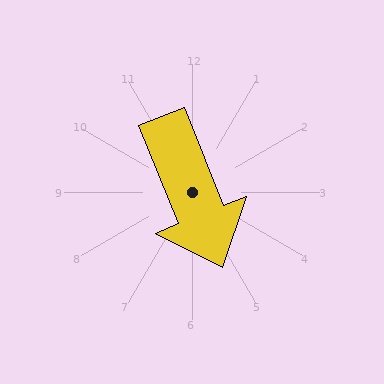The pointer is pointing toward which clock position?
Roughly 5 o'clock.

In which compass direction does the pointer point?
South.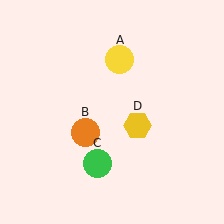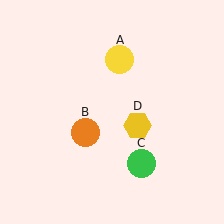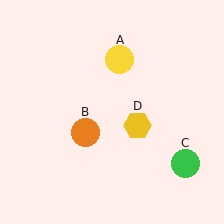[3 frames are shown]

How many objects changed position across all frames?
1 object changed position: green circle (object C).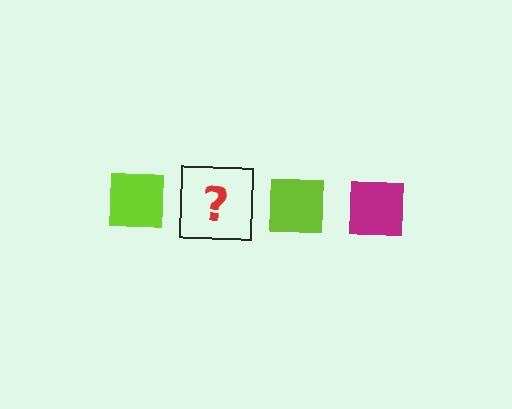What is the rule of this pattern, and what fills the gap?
The rule is that the pattern cycles through lime, magenta squares. The gap should be filled with a magenta square.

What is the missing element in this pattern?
The missing element is a magenta square.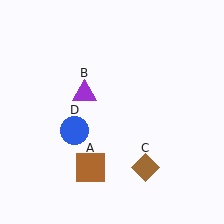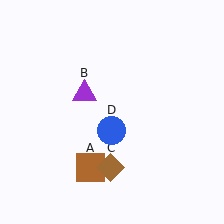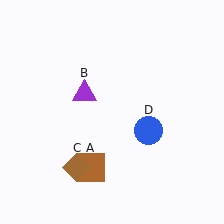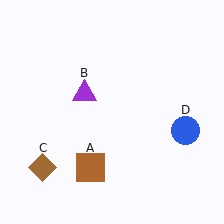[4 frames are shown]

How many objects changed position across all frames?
2 objects changed position: brown diamond (object C), blue circle (object D).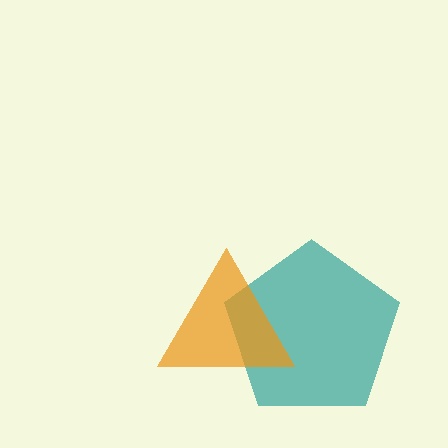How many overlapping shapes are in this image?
There are 2 overlapping shapes in the image.